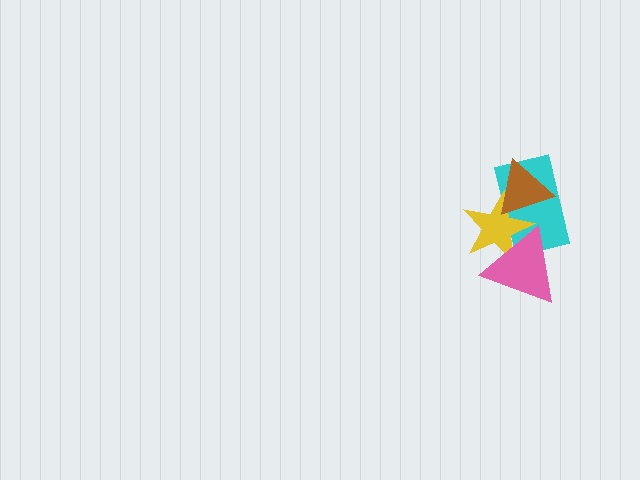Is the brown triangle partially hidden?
No, no other shape covers it.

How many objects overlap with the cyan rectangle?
3 objects overlap with the cyan rectangle.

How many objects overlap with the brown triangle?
2 objects overlap with the brown triangle.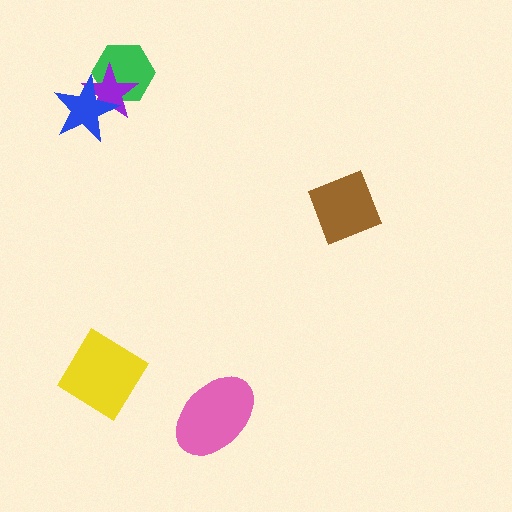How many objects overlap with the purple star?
2 objects overlap with the purple star.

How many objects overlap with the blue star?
2 objects overlap with the blue star.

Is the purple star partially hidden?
Yes, it is partially covered by another shape.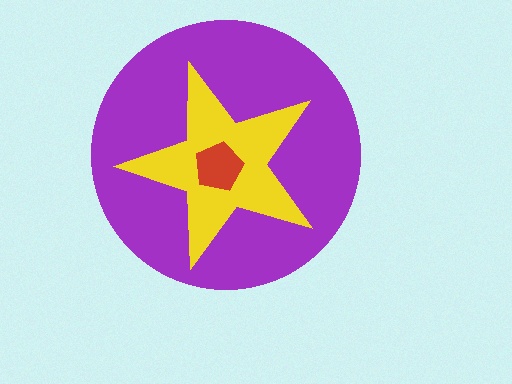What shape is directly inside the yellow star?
The red pentagon.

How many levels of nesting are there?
3.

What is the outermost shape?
The purple circle.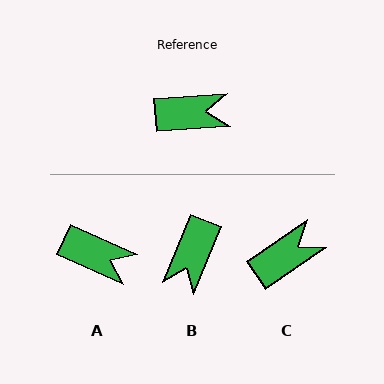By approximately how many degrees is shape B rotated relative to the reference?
Approximately 116 degrees clockwise.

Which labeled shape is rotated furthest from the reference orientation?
B, about 116 degrees away.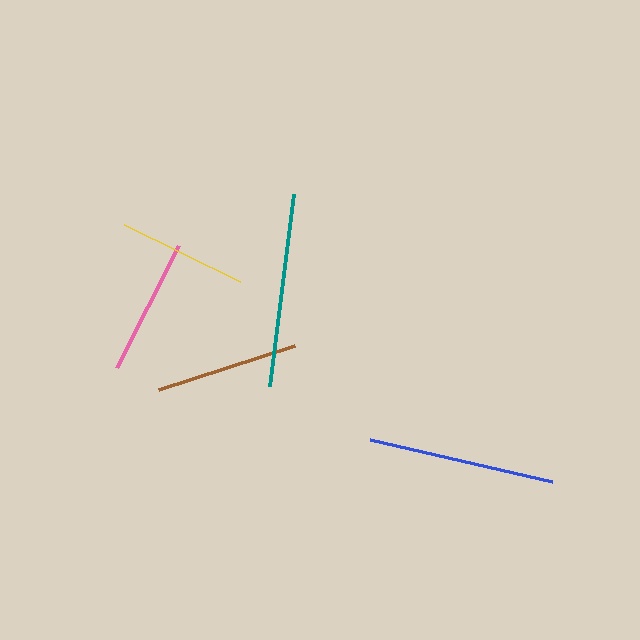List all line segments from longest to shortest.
From longest to shortest: teal, blue, brown, pink, yellow.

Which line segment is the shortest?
The yellow line is the shortest at approximately 129 pixels.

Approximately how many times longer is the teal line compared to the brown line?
The teal line is approximately 1.3 times the length of the brown line.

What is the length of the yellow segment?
The yellow segment is approximately 129 pixels long.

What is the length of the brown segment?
The brown segment is approximately 144 pixels long.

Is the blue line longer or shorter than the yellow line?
The blue line is longer than the yellow line.